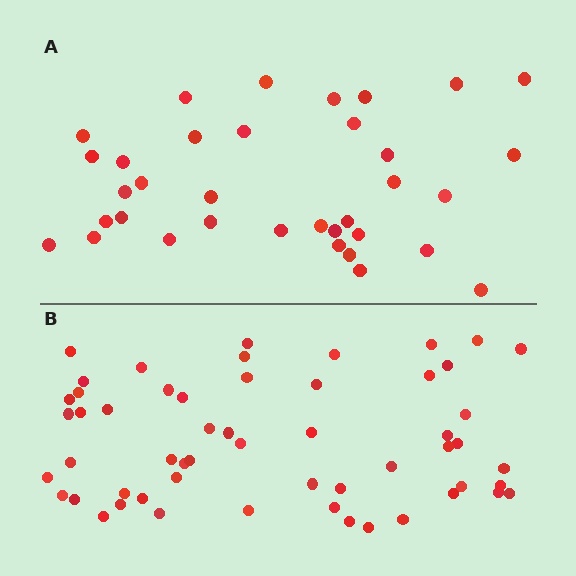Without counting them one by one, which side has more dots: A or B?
Region B (the bottom region) has more dots.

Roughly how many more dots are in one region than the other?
Region B has approximately 20 more dots than region A.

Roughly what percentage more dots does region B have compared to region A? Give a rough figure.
About 55% more.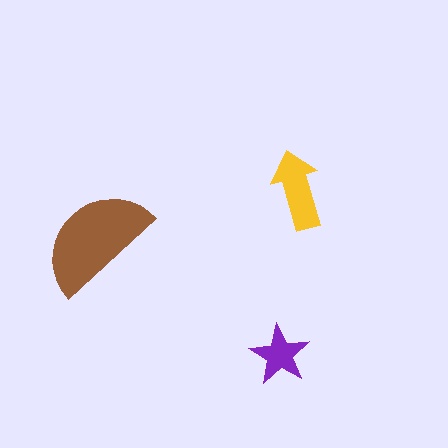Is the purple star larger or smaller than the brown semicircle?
Smaller.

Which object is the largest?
The brown semicircle.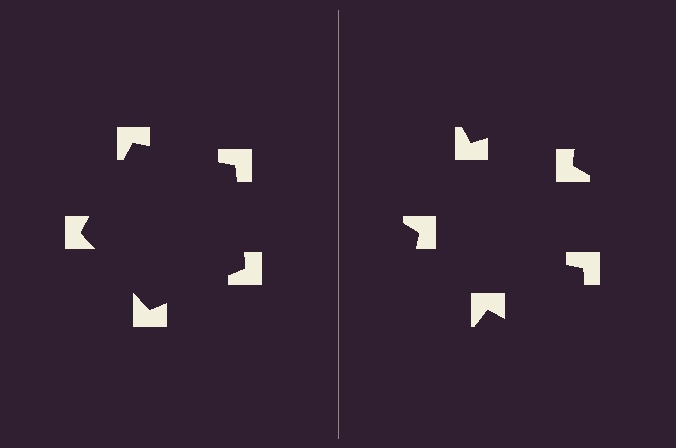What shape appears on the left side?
An illusory pentagon.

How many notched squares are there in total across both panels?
10 — 5 on each side.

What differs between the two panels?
The notched squares are positioned identically on both sides; only the wedge orientations differ. On the left they align to a pentagon; on the right they are misaligned.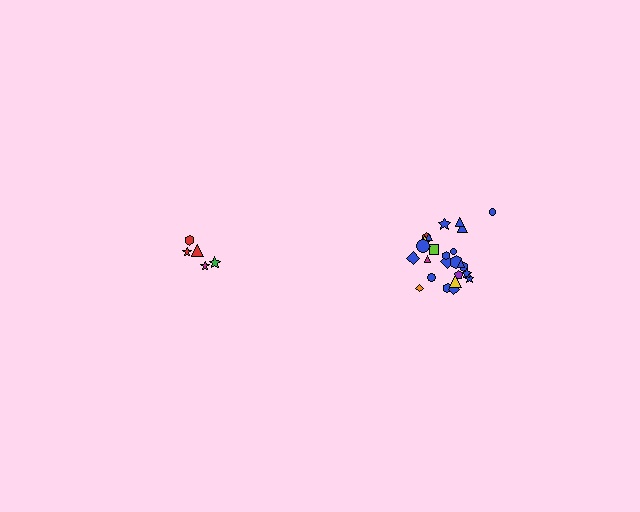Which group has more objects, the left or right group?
The right group.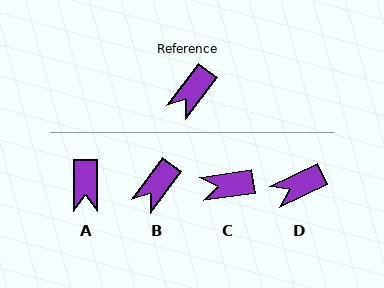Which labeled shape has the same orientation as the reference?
B.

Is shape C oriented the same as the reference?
No, it is off by about 45 degrees.